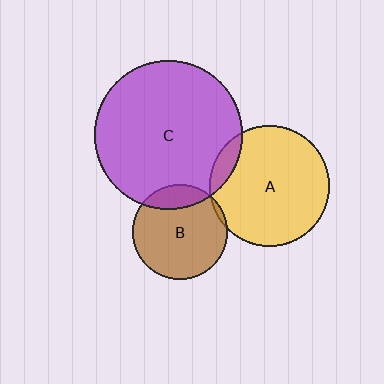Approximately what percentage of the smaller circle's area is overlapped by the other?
Approximately 10%.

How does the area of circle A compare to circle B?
Approximately 1.6 times.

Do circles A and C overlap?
Yes.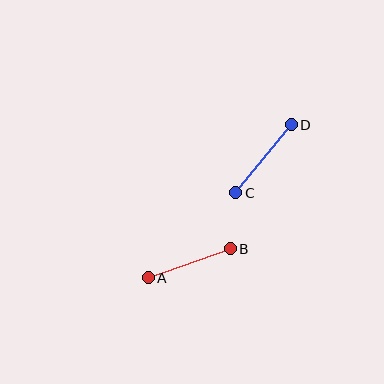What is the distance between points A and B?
The distance is approximately 87 pixels.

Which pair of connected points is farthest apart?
Points C and D are farthest apart.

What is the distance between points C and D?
The distance is approximately 88 pixels.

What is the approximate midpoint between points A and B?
The midpoint is at approximately (189, 263) pixels.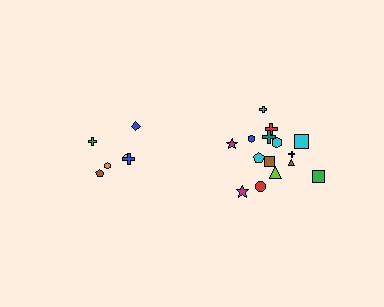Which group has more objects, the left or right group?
The right group.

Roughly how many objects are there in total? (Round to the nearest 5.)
Roughly 20 objects in total.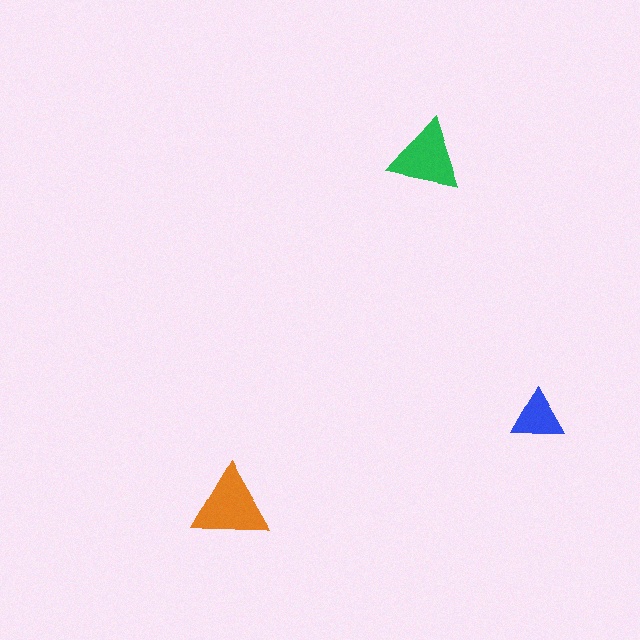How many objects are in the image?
There are 3 objects in the image.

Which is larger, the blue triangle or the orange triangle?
The orange one.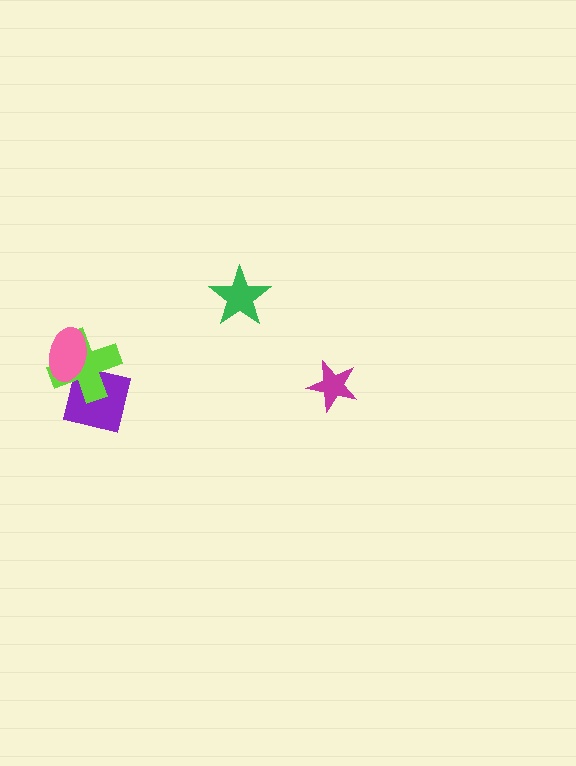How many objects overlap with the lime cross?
2 objects overlap with the lime cross.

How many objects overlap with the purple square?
2 objects overlap with the purple square.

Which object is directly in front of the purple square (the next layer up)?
The lime cross is directly in front of the purple square.